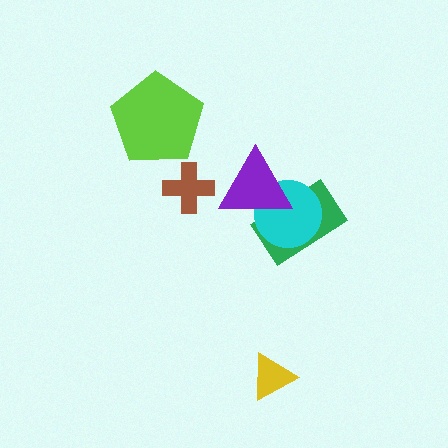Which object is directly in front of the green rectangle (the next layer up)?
The cyan circle is directly in front of the green rectangle.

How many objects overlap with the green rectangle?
2 objects overlap with the green rectangle.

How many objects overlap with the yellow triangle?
0 objects overlap with the yellow triangle.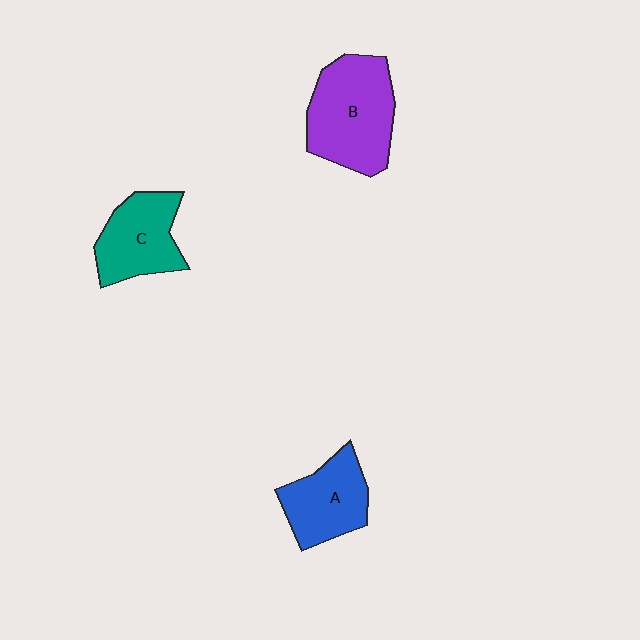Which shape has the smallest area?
Shape A (blue).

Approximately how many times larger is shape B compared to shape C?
Approximately 1.4 times.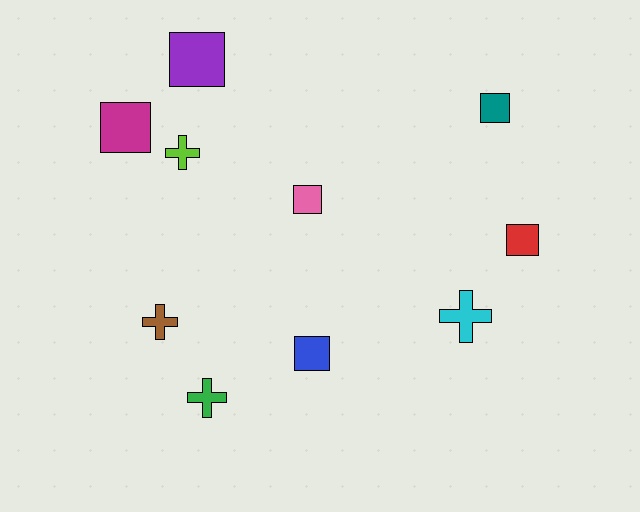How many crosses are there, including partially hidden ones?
There are 4 crosses.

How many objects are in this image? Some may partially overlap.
There are 10 objects.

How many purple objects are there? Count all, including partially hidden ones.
There is 1 purple object.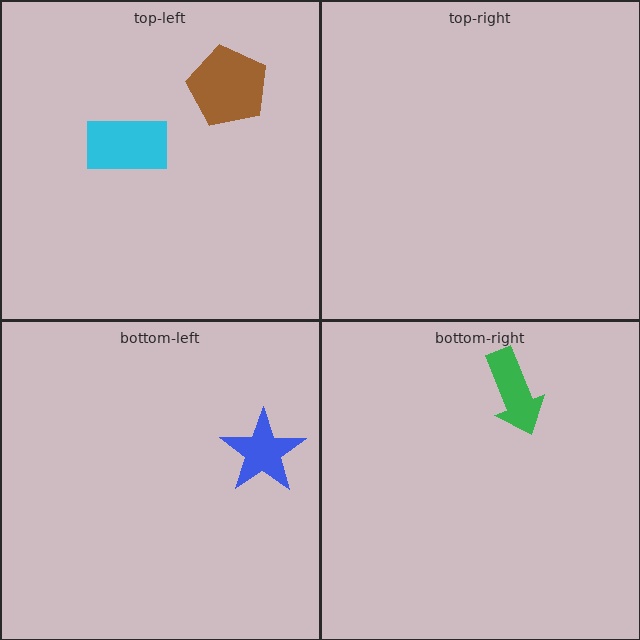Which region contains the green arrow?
The bottom-right region.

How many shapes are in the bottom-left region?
1.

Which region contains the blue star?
The bottom-left region.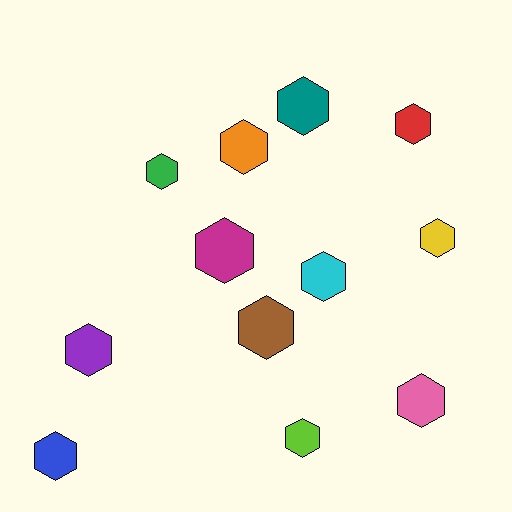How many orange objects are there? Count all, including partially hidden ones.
There is 1 orange object.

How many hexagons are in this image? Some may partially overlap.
There are 12 hexagons.